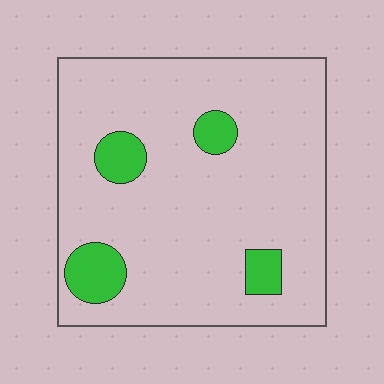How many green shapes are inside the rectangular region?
4.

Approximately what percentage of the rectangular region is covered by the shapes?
Approximately 10%.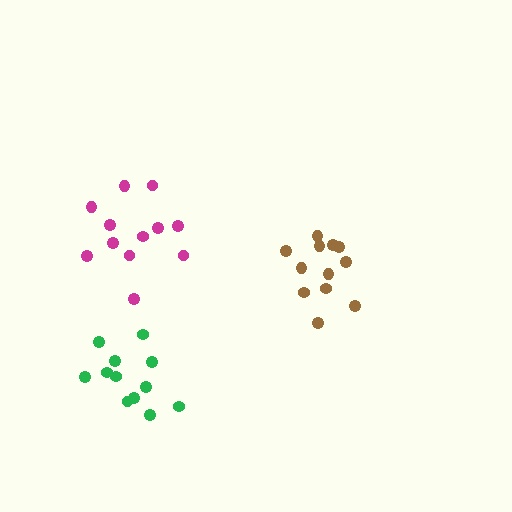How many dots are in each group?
Group 1: 12 dots, Group 2: 12 dots, Group 3: 12 dots (36 total).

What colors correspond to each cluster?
The clusters are colored: green, brown, magenta.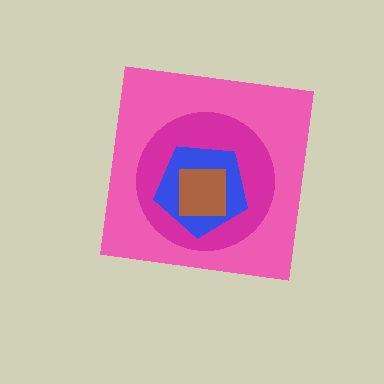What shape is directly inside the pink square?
The magenta circle.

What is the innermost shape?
The brown square.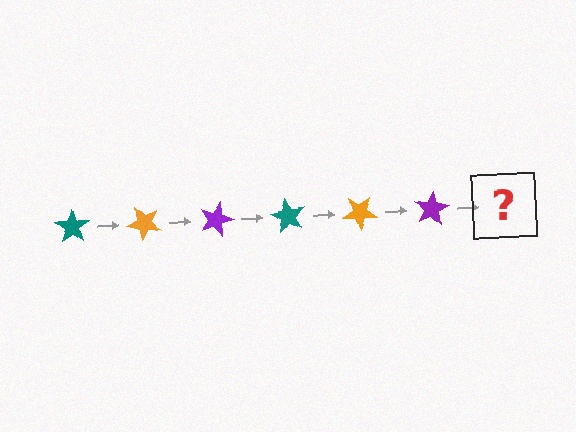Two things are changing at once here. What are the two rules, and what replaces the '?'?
The two rules are that it rotates 45 degrees each step and the color cycles through teal, orange, and purple. The '?' should be a teal star, rotated 270 degrees from the start.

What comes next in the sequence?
The next element should be a teal star, rotated 270 degrees from the start.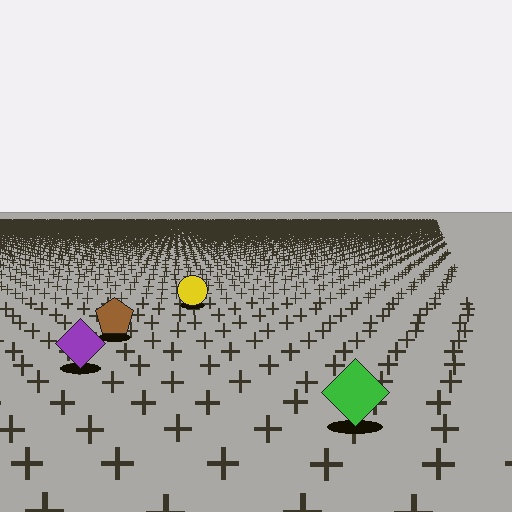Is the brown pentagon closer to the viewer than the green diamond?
No. The green diamond is closer — you can tell from the texture gradient: the ground texture is coarser near it.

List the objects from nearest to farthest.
From nearest to farthest: the green diamond, the purple diamond, the brown pentagon, the yellow circle.